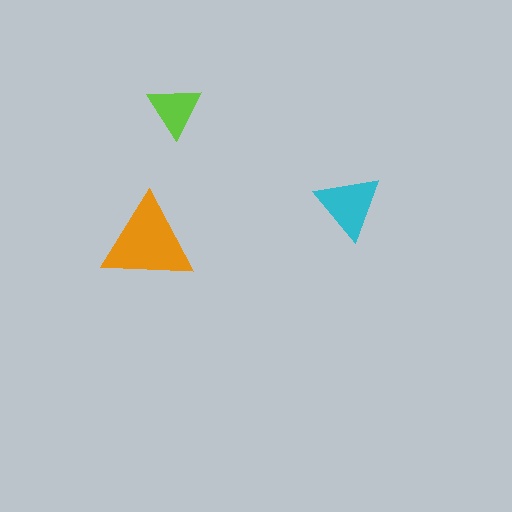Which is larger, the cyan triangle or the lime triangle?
The cyan one.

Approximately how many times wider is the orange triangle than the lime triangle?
About 1.5 times wider.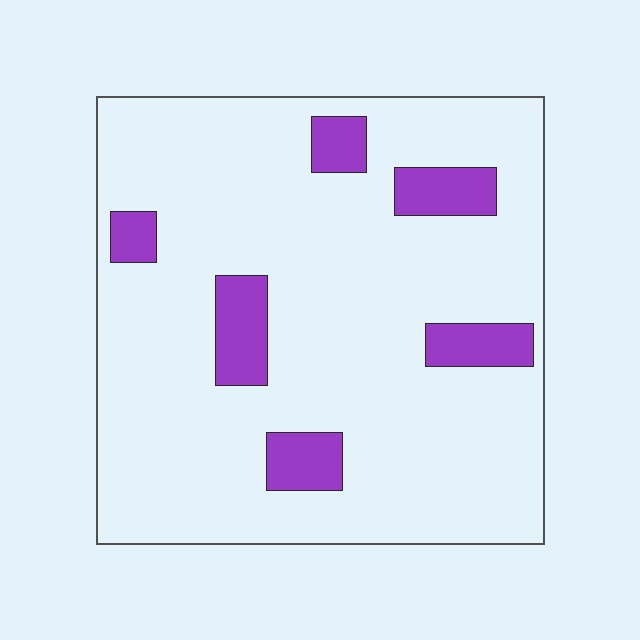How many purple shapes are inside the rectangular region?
6.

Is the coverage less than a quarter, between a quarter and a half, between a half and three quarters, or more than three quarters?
Less than a quarter.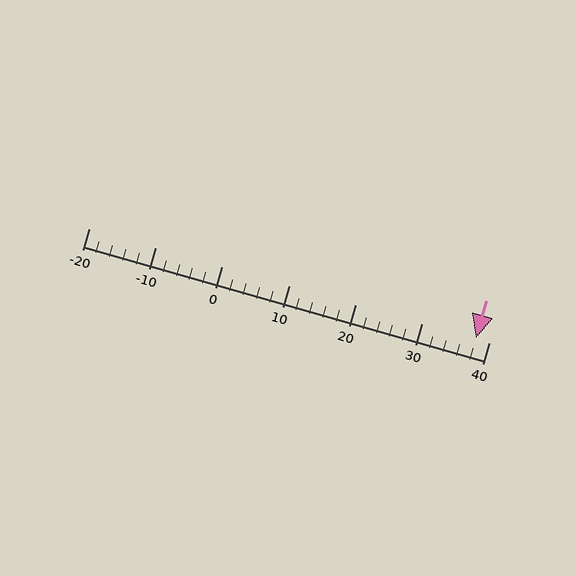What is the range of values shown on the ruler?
The ruler shows values from -20 to 40.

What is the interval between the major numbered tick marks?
The major tick marks are spaced 10 units apart.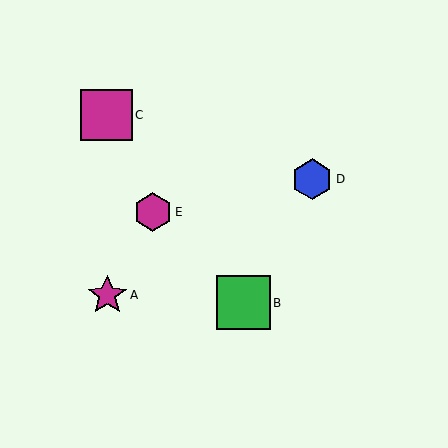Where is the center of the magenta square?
The center of the magenta square is at (106, 115).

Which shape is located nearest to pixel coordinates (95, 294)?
The magenta star (labeled A) at (107, 295) is nearest to that location.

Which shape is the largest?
The green square (labeled B) is the largest.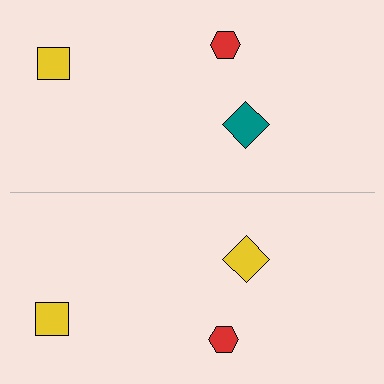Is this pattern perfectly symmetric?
No, the pattern is not perfectly symmetric. The yellow diamond on the bottom side breaks the symmetry — its mirror counterpart is teal.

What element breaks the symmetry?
The yellow diamond on the bottom side breaks the symmetry — its mirror counterpart is teal.